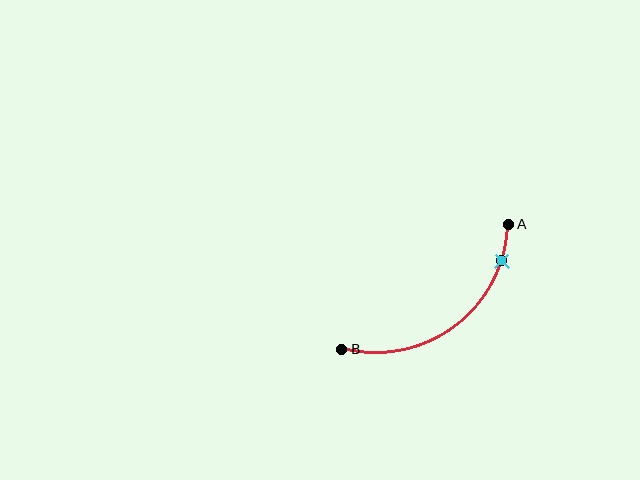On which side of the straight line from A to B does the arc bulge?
The arc bulges below and to the right of the straight line connecting A and B.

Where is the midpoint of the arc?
The arc midpoint is the point on the curve farthest from the straight line joining A and B. It sits below and to the right of that line.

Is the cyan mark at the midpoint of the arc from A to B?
No. The cyan mark lies on the arc but is closer to endpoint A. The arc midpoint would be at the point on the curve equidistant along the arc from both A and B.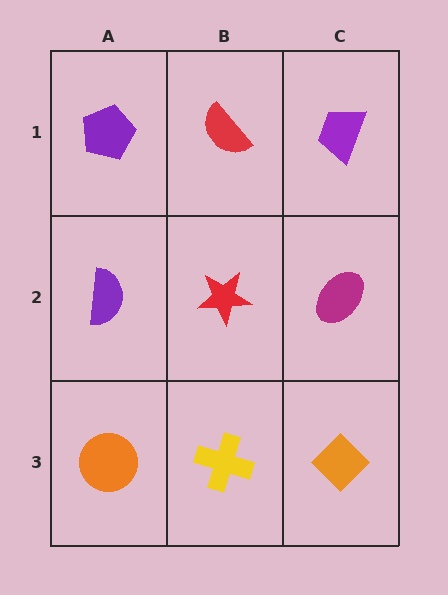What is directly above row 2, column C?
A purple trapezoid.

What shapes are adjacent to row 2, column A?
A purple pentagon (row 1, column A), an orange circle (row 3, column A), a red star (row 2, column B).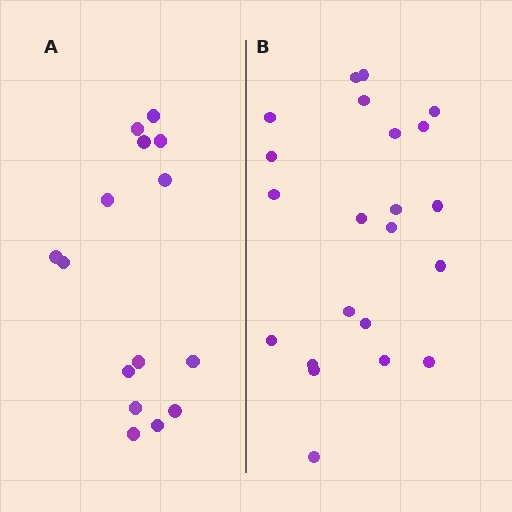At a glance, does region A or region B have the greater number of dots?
Region B (the right region) has more dots.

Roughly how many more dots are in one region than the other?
Region B has roughly 8 or so more dots than region A.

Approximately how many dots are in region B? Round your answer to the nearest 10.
About 20 dots. (The exact count is 22, which rounds to 20.)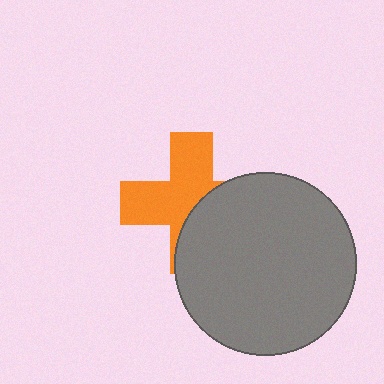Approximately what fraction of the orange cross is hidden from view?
Roughly 44% of the orange cross is hidden behind the gray circle.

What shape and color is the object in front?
The object in front is a gray circle.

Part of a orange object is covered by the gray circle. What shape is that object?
It is a cross.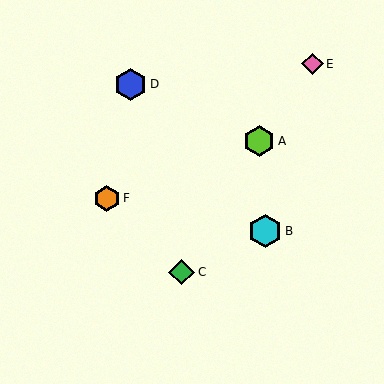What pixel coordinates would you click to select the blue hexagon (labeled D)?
Click at (131, 84) to select the blue hexagon D.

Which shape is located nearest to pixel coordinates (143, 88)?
The blue hexagon (labeled D) at (131, 84) is nearest to that location.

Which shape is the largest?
The cyan hexagon (labeled B) is the largest.